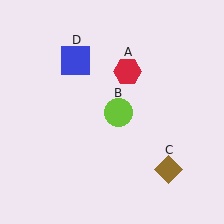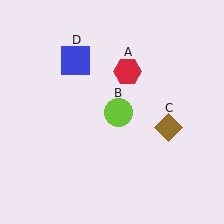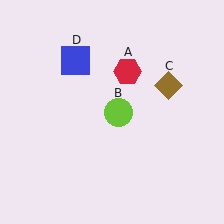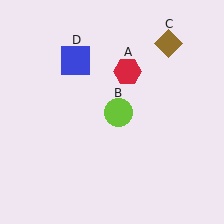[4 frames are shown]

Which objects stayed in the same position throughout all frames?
Red hexagon (object A) and lime circle (object B) and blue square (object D) remained stationary.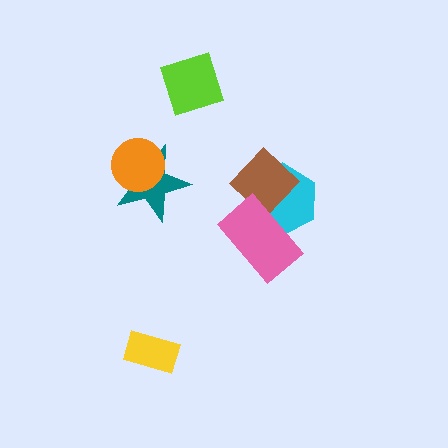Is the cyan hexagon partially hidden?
Yes, it is partially covered by another shape.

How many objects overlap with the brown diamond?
2 objects overlap with the brown diamond.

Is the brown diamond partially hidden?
Yes, it is partially covered by another shape.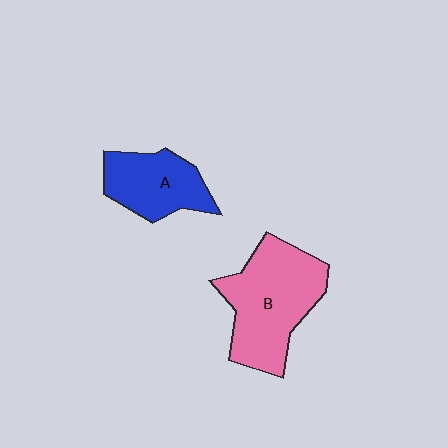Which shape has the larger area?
Shape B (pink).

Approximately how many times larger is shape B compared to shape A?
Approximately 1.6 times.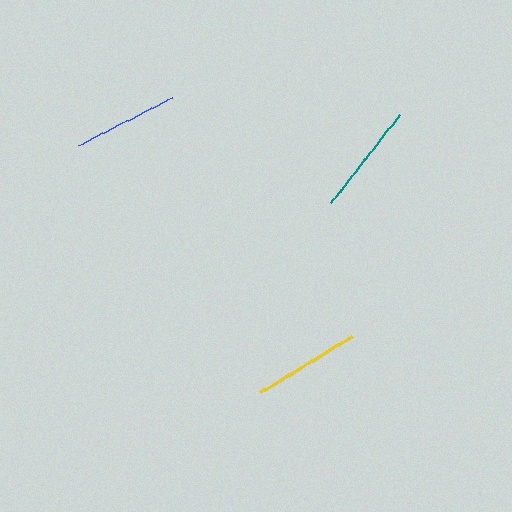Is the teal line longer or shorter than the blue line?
The teal line is longer than the blue line.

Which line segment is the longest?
The teal line is the longest at approximately 113 pixels.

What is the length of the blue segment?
The blue segment is approximately 105 pixels long.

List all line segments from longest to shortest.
From longest to shortest: teal, yellow, blue.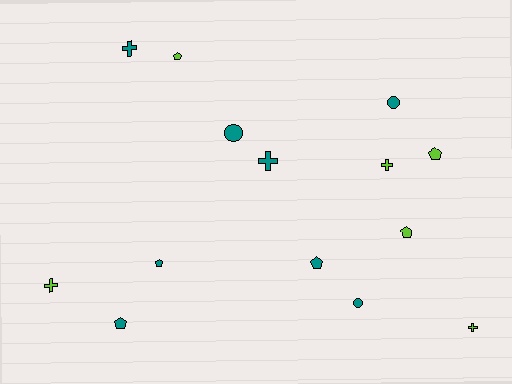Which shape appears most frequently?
Pentagon, with 6 objects.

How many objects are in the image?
There are 14 objects.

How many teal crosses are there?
There are 2 teal crosses.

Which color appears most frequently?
Teal, with 8 objects.